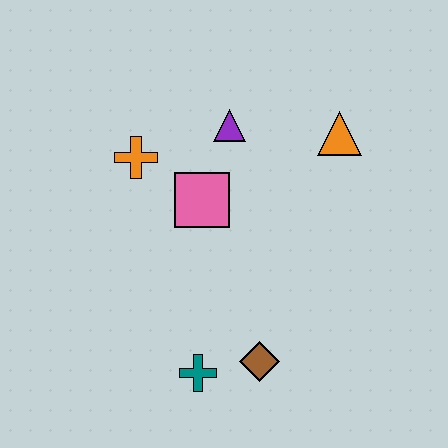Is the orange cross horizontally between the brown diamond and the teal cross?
No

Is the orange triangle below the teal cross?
No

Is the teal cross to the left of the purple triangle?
Yes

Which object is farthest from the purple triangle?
The teal cross is farthest from the purple triangle.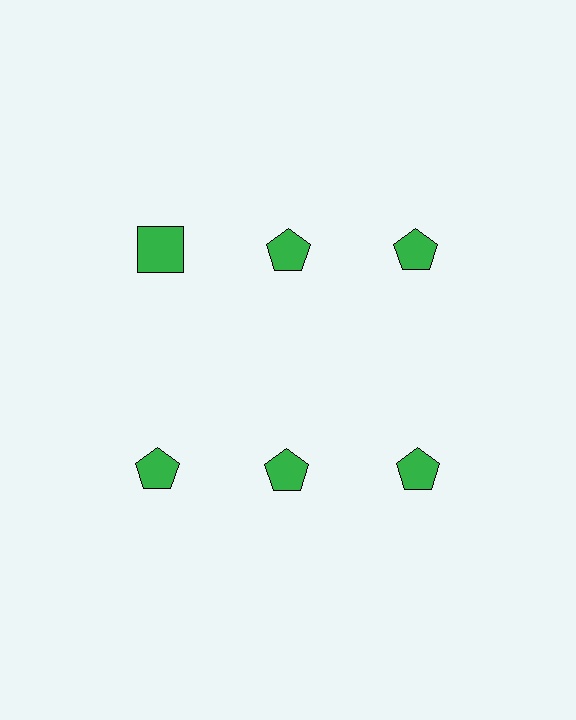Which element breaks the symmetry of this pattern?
The green square in the top row, leftmost column breaks the symmetry. All other shapes are green pentagons.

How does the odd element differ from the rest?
It has a different shape: square instead of pentagon.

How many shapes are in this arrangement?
There are 6 shapes arranged in a grid pattern.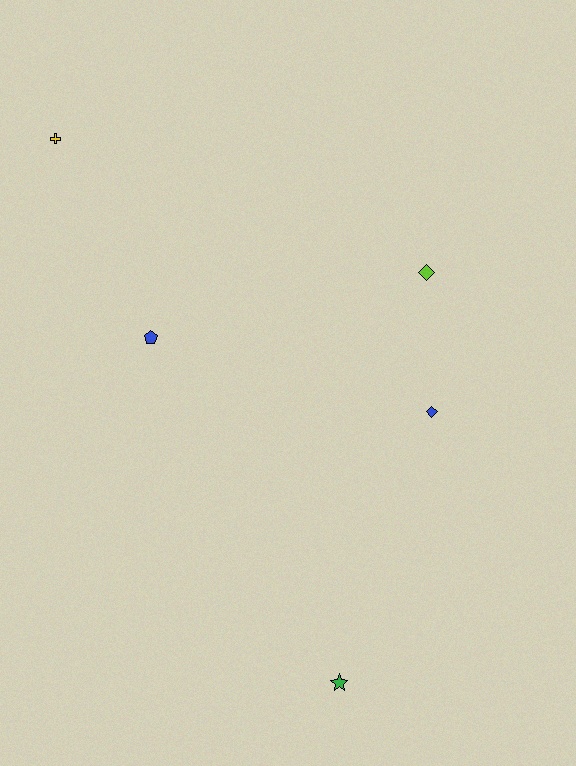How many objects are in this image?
There are 5 objects.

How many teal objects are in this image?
There are no teal objects.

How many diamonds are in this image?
There are 2 diamonds.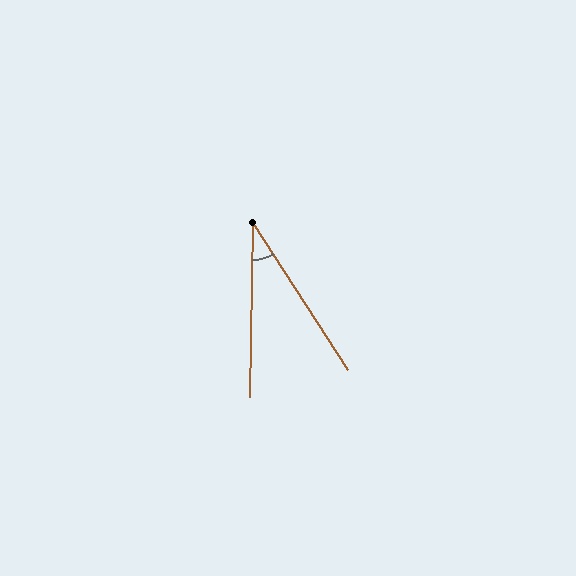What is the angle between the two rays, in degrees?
Approximately 34 degrees.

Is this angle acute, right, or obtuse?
It is acute.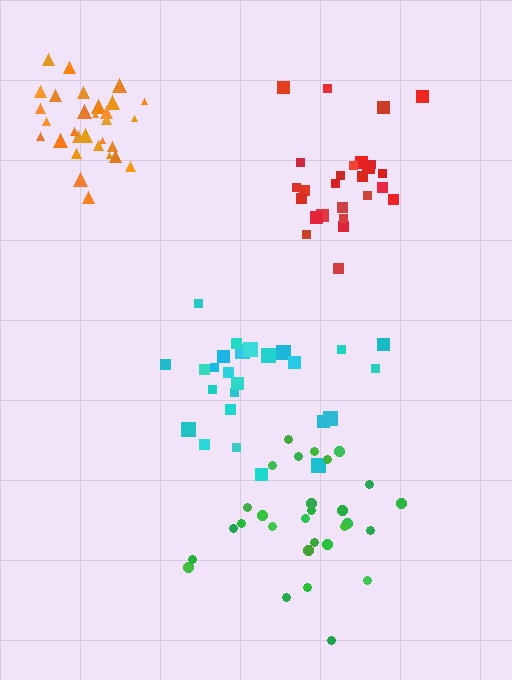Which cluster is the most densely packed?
Orange.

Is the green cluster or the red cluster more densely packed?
Red.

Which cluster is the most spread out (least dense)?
Green.